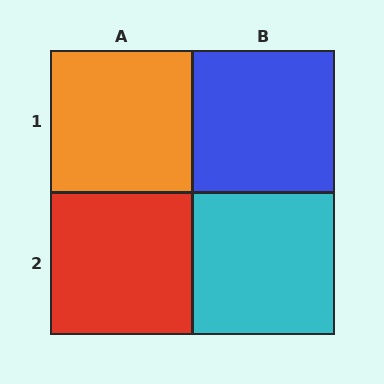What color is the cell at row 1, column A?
Orange.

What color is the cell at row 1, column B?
Blue.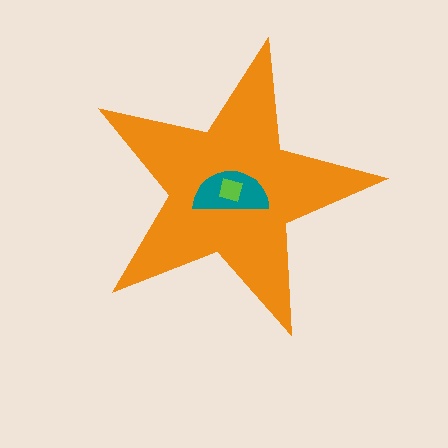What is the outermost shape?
The orange star.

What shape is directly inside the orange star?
The teal semicircle.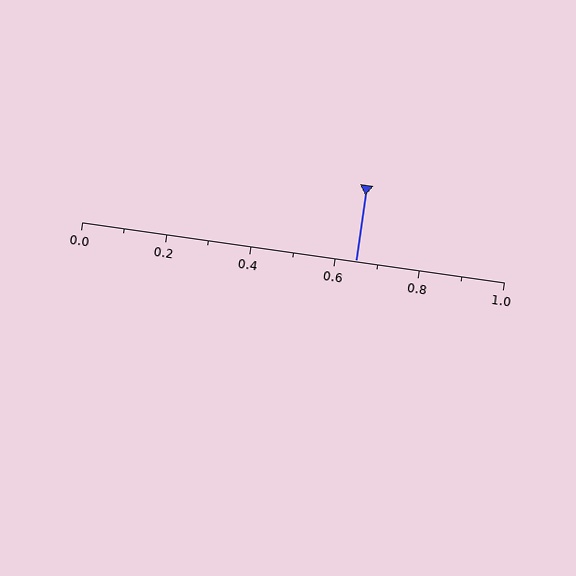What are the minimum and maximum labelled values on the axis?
The axis runs from 0.0 to 1.0.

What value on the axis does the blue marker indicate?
The marker indicates approximately 0.65.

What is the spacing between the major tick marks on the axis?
The major ticks are spaced 0.2 apart.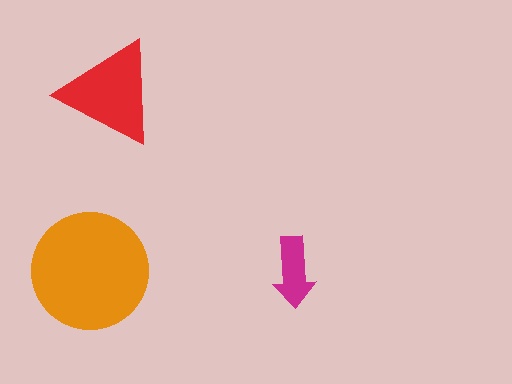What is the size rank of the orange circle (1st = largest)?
1st.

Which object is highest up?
The red triangle is topmost.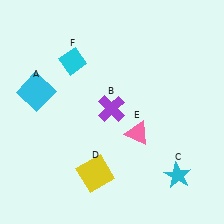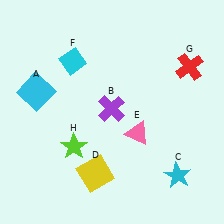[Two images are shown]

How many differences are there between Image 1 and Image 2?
There are 2 differences between the two images.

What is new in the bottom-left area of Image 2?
A lime star (H) was added in the bottom-left area of Image 2.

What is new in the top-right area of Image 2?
A red cross (G) was added in the top-right area of Image 2.